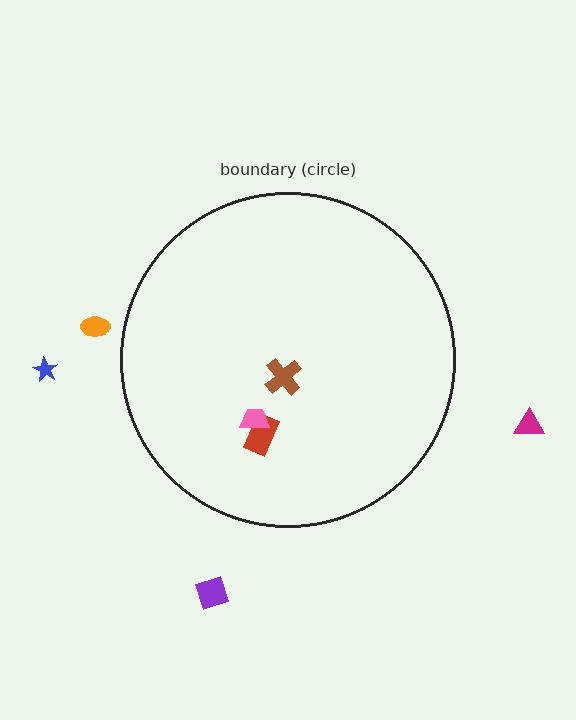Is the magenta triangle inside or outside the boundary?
Outside.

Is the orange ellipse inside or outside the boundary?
Outside.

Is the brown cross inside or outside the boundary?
Inside.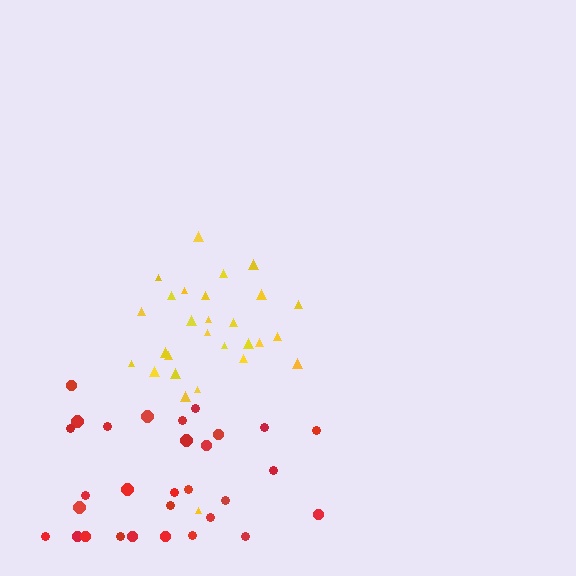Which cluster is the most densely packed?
Yellow.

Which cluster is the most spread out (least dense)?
Red.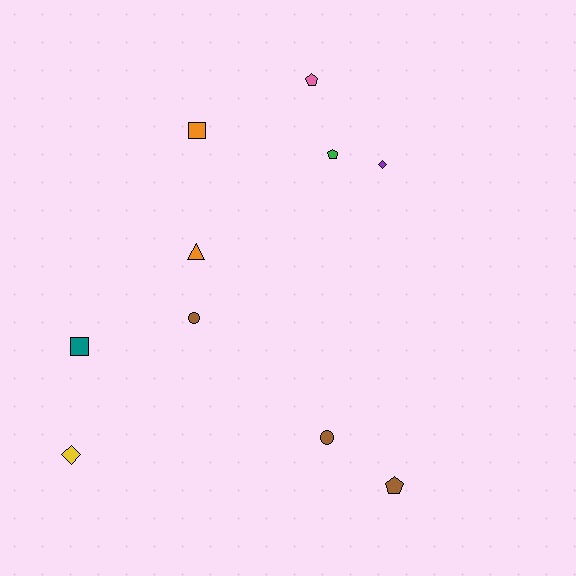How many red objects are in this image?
There are no red objects.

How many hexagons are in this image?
There are no hexagons.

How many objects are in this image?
There are 10 objects.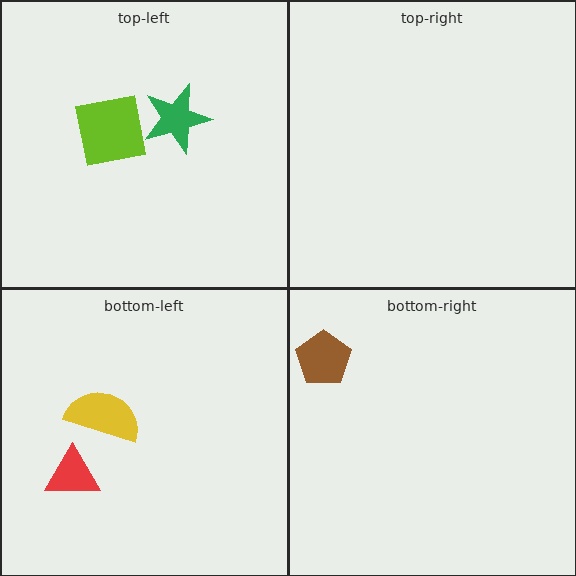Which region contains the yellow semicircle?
The bottom-left region.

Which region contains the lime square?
The top-left region.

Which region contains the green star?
The top-left region.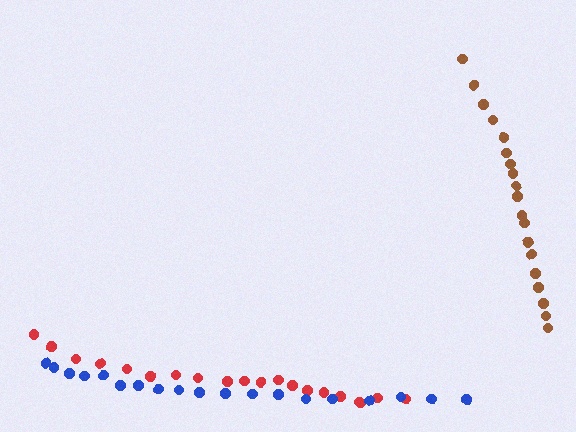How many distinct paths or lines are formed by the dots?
There are 3 distinct paths.